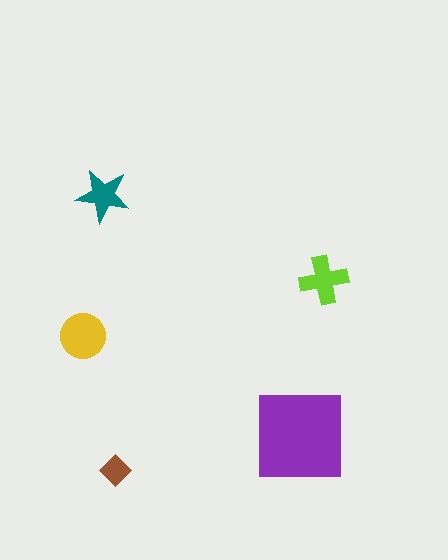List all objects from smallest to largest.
The brown diamond, the teal star, the lime cross, the yellow circle, the purple square.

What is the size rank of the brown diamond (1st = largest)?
5th.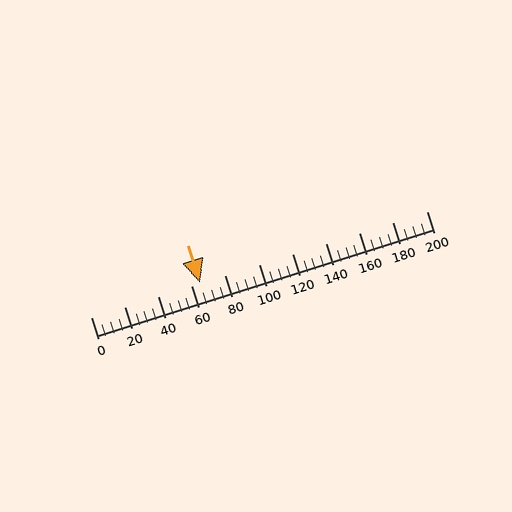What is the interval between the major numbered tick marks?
The major tick marks are spaced 20 units apart.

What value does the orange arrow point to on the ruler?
The orange arrow points to approximately 65.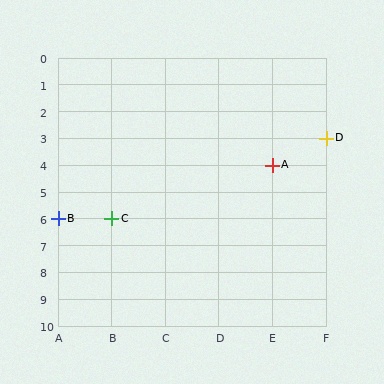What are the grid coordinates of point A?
Point A is at grid coordinates (E, 4).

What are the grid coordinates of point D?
Point D is at grid coordinates (F, 3).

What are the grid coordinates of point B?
Point B is at grid coordinates (A, 6).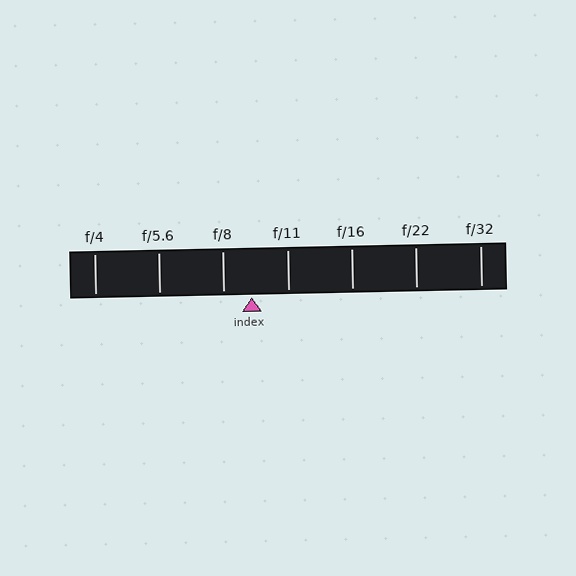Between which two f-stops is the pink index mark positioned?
The index mark is between f/8 and f/11.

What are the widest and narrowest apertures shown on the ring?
The widest aperture shown is f/4 and the narrowest is f/32.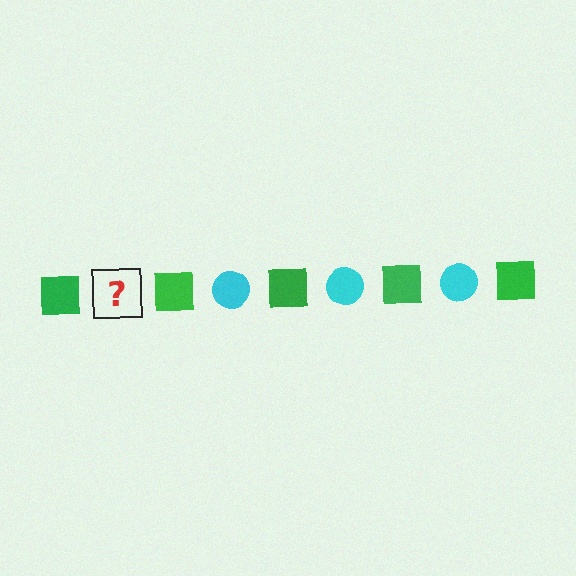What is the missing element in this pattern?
The missing element is a cyan circle.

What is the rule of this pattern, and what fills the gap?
The rule is that the pattern alternates between green square and cyan circle. The gap should be filled with a cyan circle.